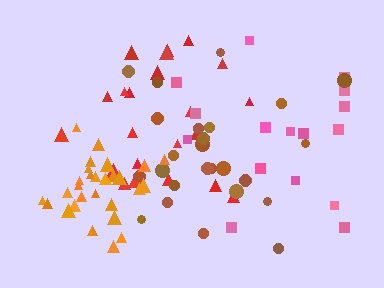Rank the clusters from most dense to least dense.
orange, brown, red, pink.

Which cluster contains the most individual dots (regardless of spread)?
Orange (28).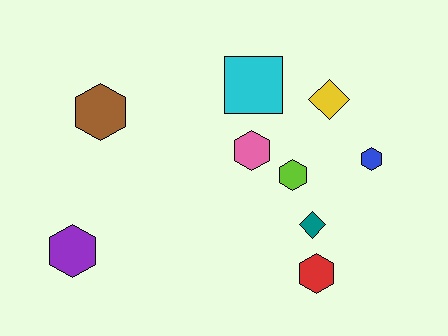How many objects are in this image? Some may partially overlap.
There are 9 objects.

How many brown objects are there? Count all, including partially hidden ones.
There is 1 brown object.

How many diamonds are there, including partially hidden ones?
There are 2 diamonds.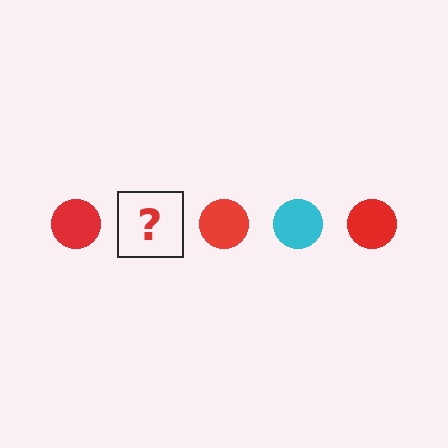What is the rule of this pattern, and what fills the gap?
The rule is that the pattern cycles through red, cyan circles. The gap should be filled with a cyan circle.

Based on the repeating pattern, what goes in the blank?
The blank should be a cyan circle.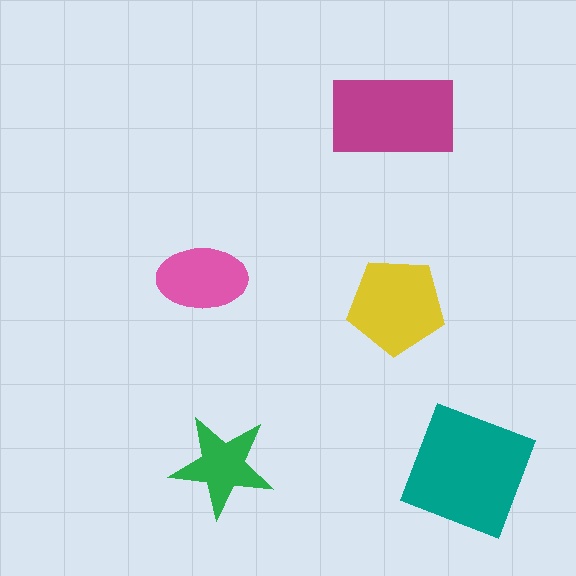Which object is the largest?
The teal square.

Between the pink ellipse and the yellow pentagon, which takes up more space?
The yellow pentagon.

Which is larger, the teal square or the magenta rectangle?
The teal square.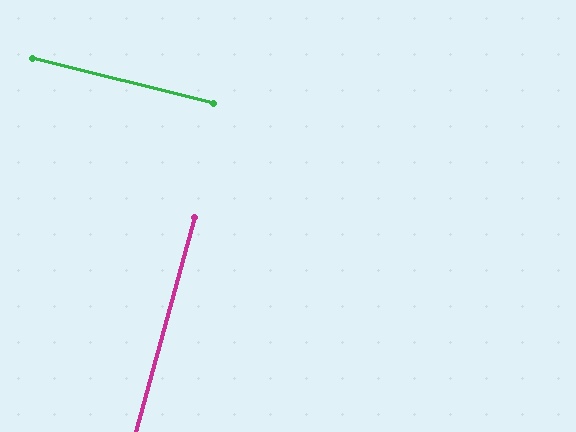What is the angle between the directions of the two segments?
Approximately 88 degrees.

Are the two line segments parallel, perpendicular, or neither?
Perpendicular — they meet at approximately 88°.